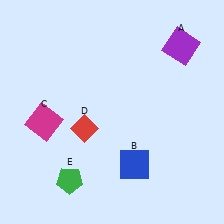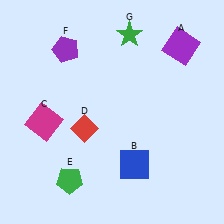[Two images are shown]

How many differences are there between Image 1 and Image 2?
There are 2 differences between the two images.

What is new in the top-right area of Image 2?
A green star (G) was added in the top-right area of Image 2.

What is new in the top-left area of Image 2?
A purple pentagon (F) was added in the top-left area of Image 2.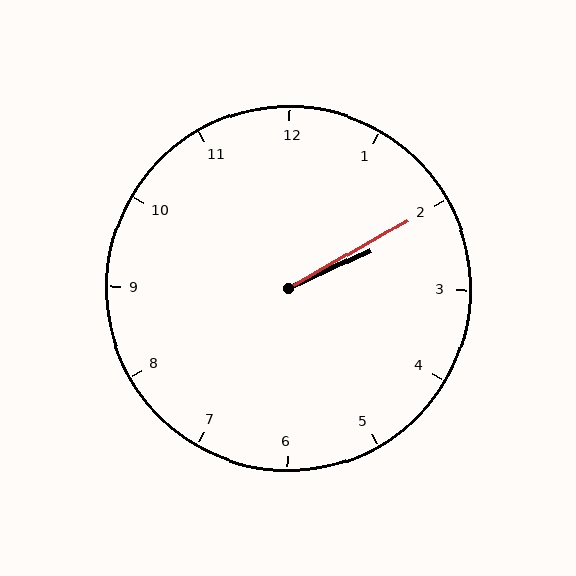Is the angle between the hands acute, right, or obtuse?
It is acute.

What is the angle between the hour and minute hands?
Approximately 5 degrees.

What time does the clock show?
2:10.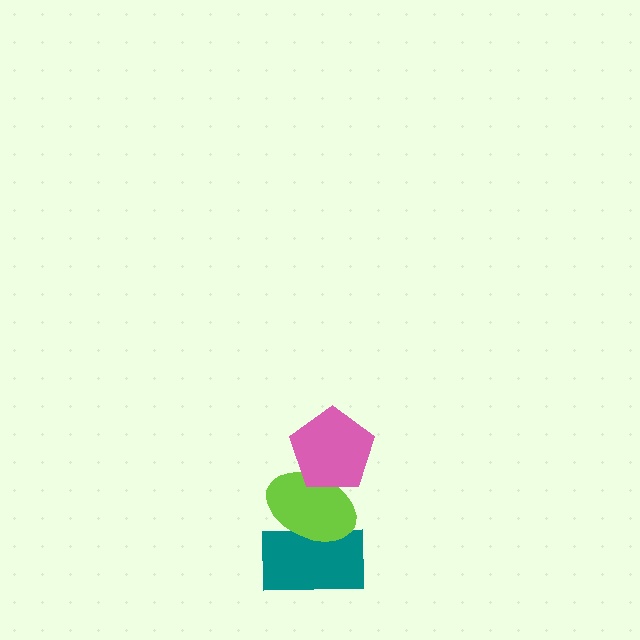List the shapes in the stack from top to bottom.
From top to bottom: the pink pentagon, the lime ellipse, the teal rectangle.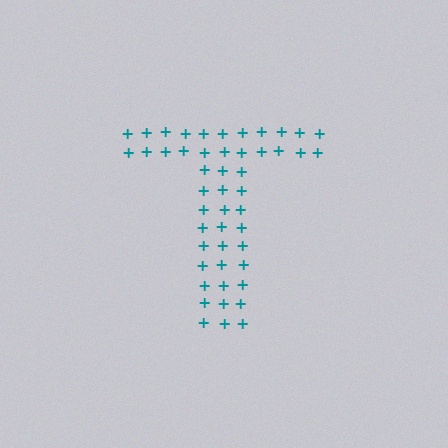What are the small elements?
The small elements are plus signs.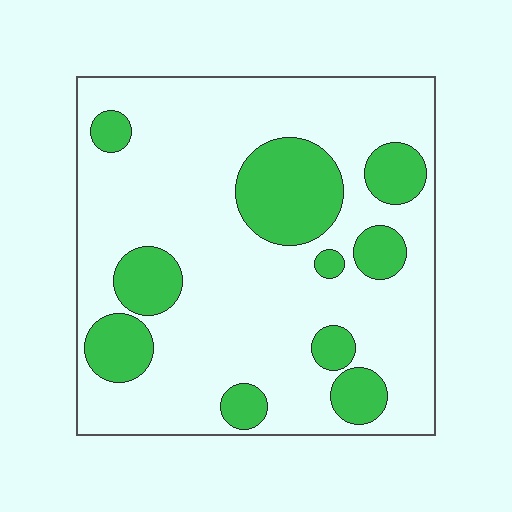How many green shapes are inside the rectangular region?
10.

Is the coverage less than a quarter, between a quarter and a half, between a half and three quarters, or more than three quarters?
Less than a quarter.